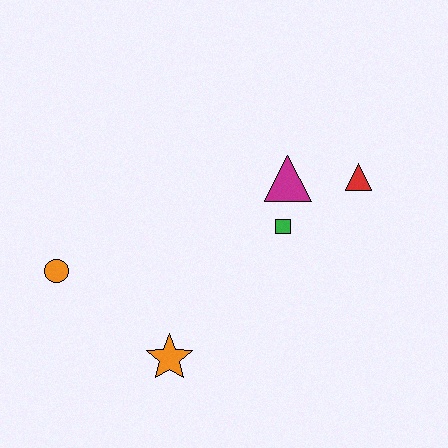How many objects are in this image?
There are 5 objects.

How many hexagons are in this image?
There are no hexagons.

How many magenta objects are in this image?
There is 1 magenta object.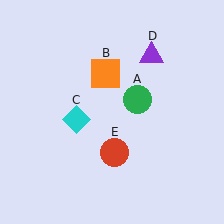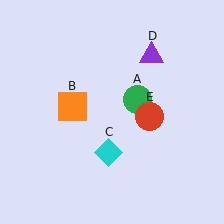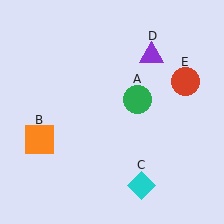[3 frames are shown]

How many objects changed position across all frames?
3 objects changed position: orange square (object B), cyan diamond (object C), red circle (object E).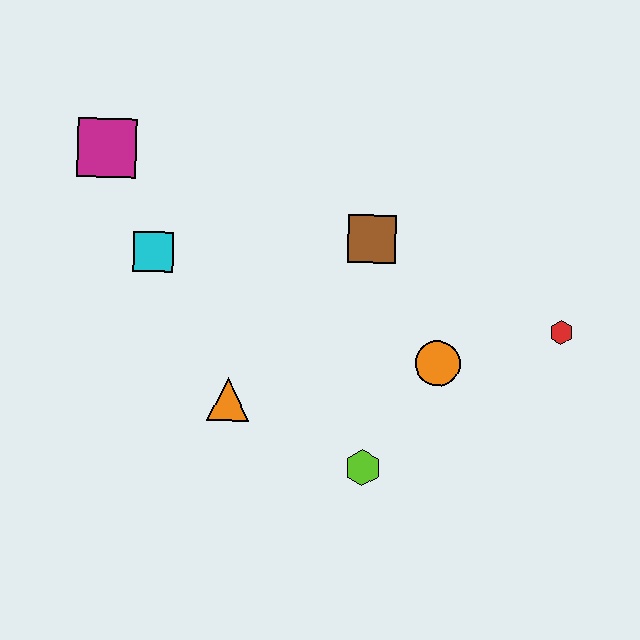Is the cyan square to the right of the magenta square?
Yes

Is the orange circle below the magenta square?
Yes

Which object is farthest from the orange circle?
The magenta square is farthest from the orange circle.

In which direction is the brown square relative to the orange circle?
The brown square is above the orange circle.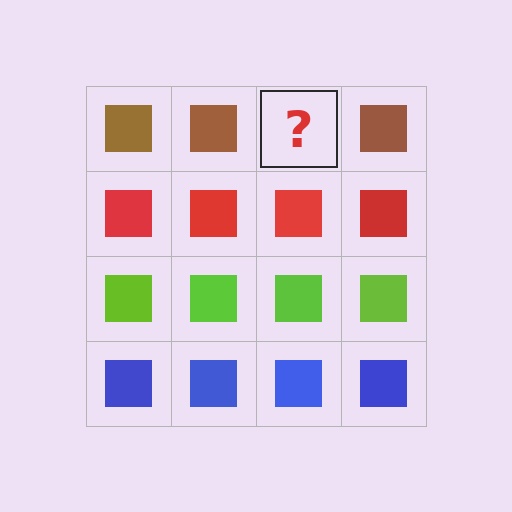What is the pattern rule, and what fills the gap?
The rule is that each row has a consistent color. The gap should be filled with a brown square.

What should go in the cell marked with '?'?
The missing cell should contain a brown square.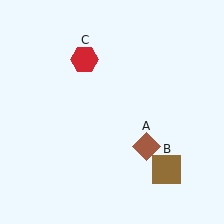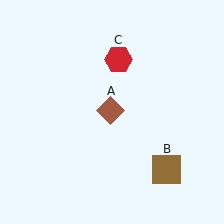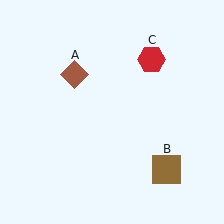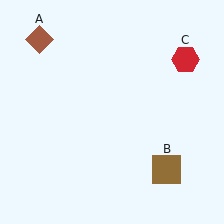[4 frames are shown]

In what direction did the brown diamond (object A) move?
The brown diamond (object A) moved up and to the left.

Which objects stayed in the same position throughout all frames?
Brown square (object B) remained stationary.